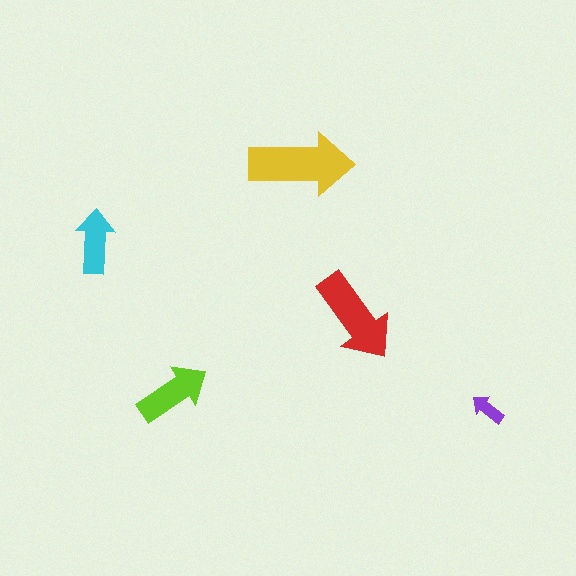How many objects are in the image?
There are 5 objects in the image.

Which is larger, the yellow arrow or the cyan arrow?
The yellow one.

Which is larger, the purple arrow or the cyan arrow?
The cyan one.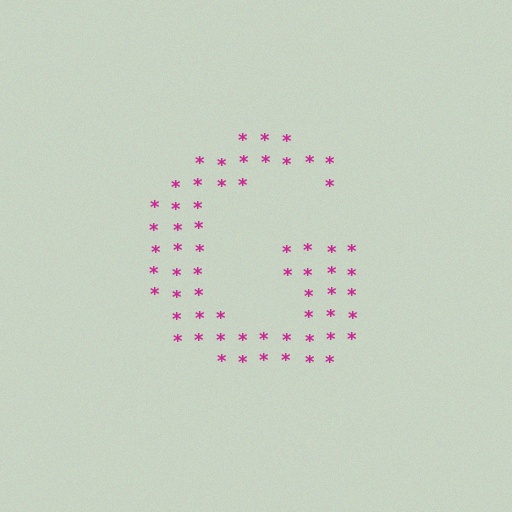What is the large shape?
The large shape is the letter G.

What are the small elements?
The small elements are asterisks.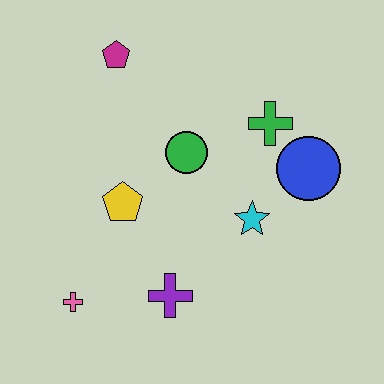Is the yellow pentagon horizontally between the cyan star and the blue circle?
No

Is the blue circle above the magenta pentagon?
No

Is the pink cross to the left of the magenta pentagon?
Yes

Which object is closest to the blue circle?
The green cross is closest to the blue circle.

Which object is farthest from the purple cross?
The magenta pentagon is farthest from the purple cross.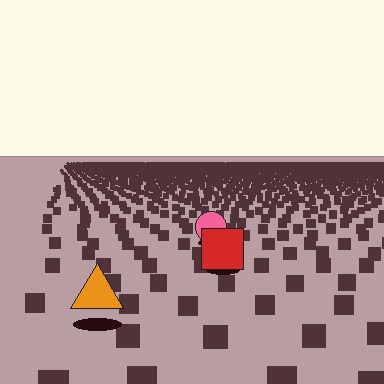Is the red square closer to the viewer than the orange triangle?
No. The orange triangle is closer — you can tell from the texture gradient: the ground texture is coarser near it.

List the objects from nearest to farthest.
From nearest to farthest: the orange triangle, the red square, the pink circle.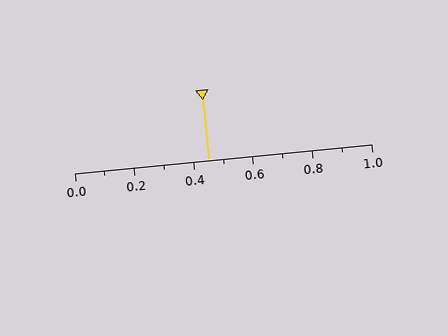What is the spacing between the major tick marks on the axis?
The major ticks are spaced 0.2 apart.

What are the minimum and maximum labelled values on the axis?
The axis runs from 0.0 to 1.0.